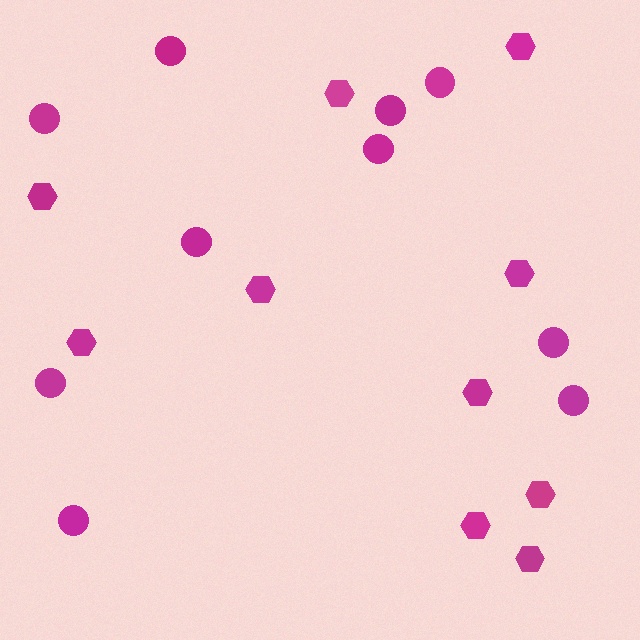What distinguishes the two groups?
There are 2 groups: one group of circles (10) and one group of hexagons (10).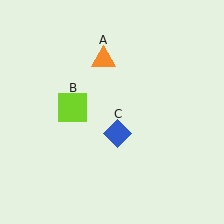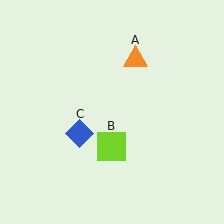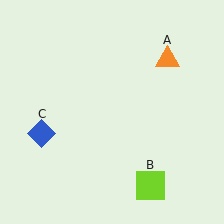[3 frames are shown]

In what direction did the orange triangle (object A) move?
The orange triangle (object A) moved right.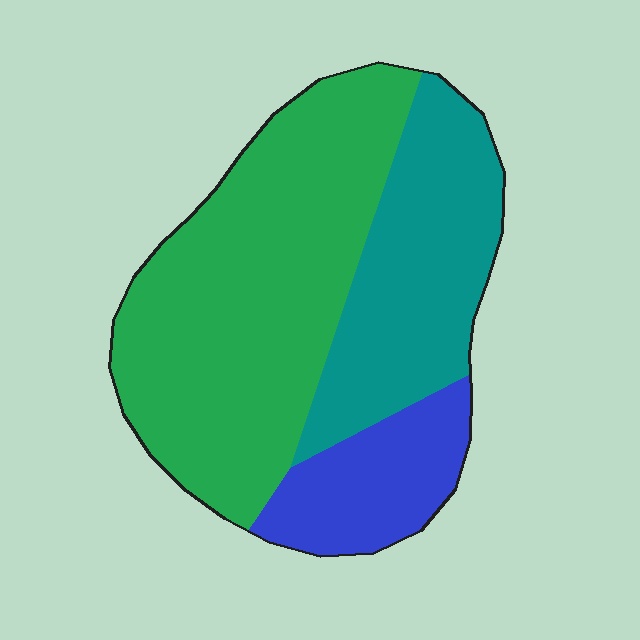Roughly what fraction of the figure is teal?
Teal covers about 30% of the figure.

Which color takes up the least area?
Blue, at roughly 15%.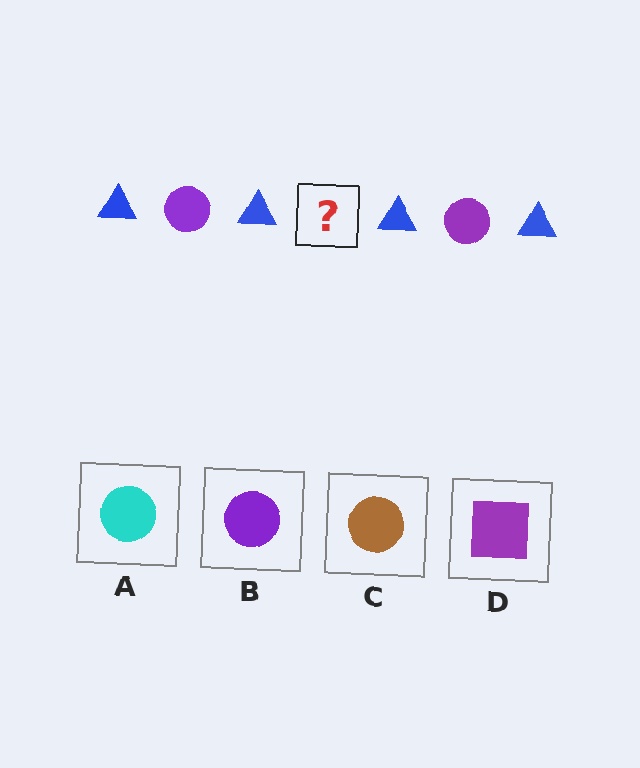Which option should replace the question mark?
Option B.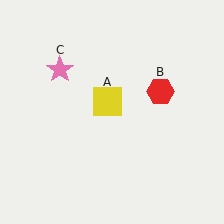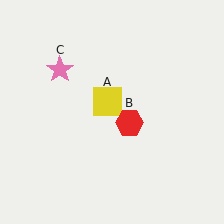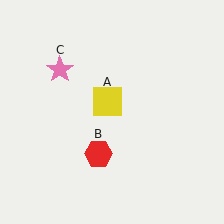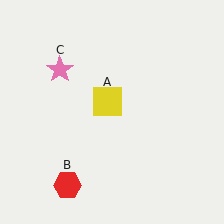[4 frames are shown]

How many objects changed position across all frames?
1 object changed position: red hexagon (object B).